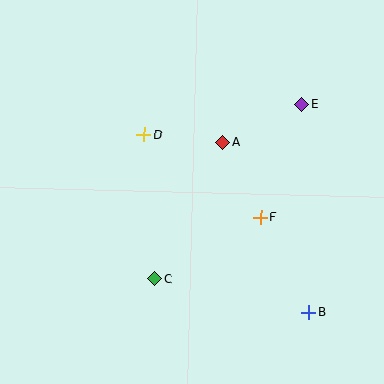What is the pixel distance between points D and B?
The distance between D and B is 242 pixels.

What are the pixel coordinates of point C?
Point C is at (154, 279).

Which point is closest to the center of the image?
Point A at (223, 142) is closest to the center.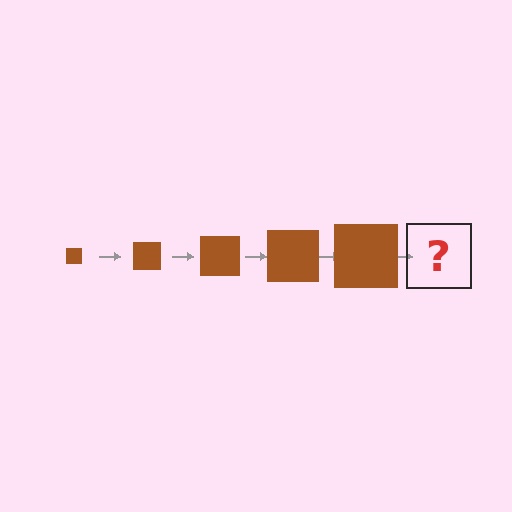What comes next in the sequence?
The next element should be a brown square, larger than the previous one.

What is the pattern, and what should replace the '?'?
The pattern is that the square gets progressively larger each step. The '?' should be a brown square, larger than the previous one.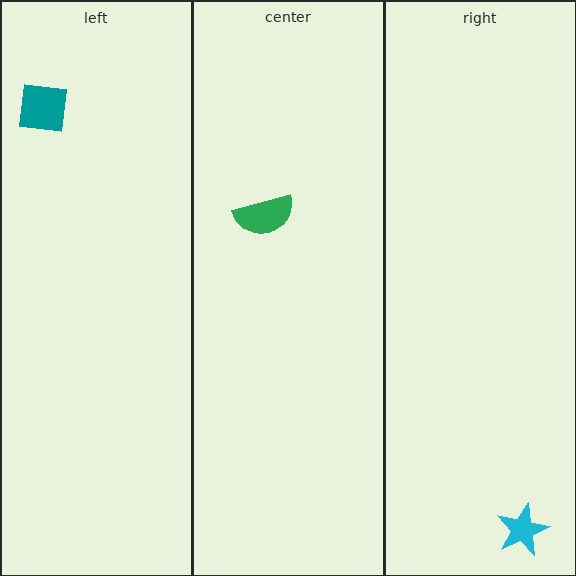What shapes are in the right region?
The cyan star.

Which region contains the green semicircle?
The center region.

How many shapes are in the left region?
1.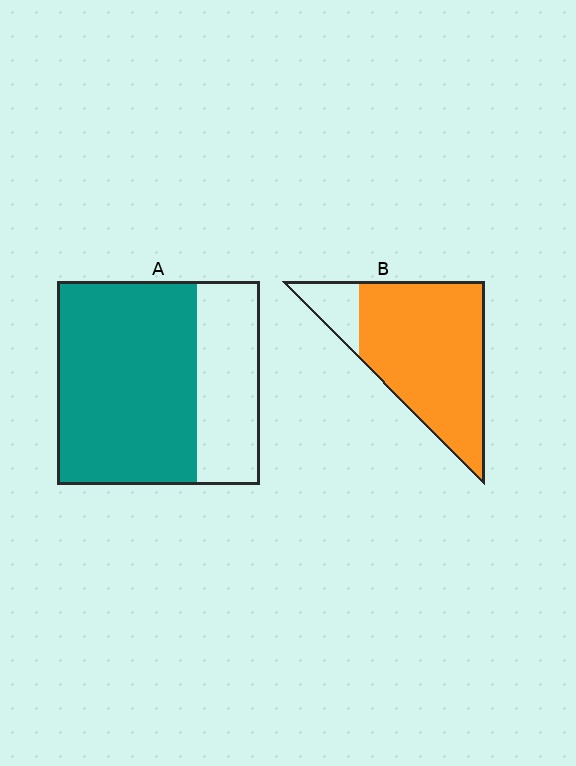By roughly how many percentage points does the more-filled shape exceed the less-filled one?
By roughly 15 percentage points (B over A).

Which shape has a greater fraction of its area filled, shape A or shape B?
Shape B.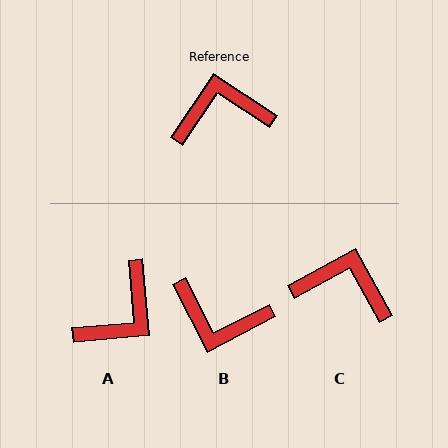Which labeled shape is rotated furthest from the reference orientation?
B, about 151 degrees away.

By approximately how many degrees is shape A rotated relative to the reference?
Approximately 142 degrees clockwise.